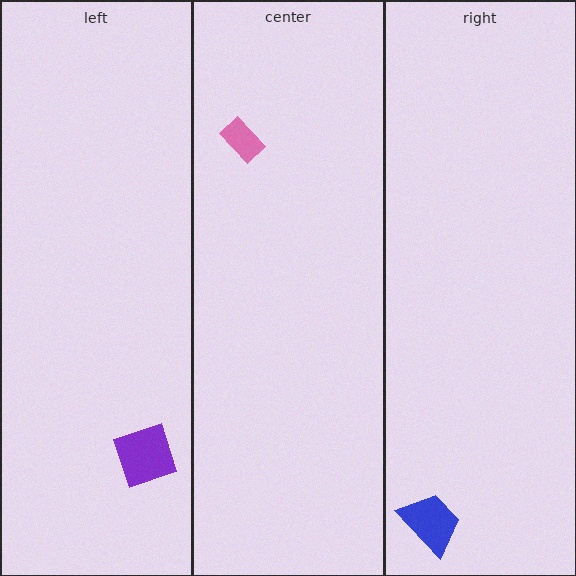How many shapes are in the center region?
1.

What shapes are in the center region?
The pink rectangle.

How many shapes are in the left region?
1.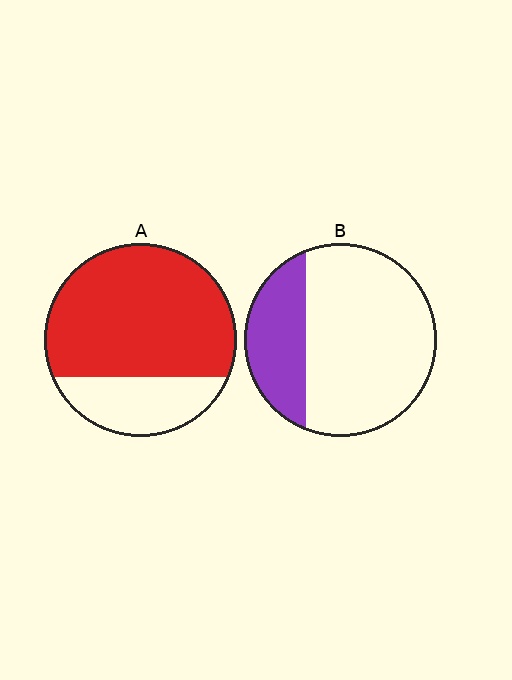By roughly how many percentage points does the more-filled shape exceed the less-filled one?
By roughly 45 percentage points (A over B).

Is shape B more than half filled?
No.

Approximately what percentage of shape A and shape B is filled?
A is approximately 75% and B is approximately 30%.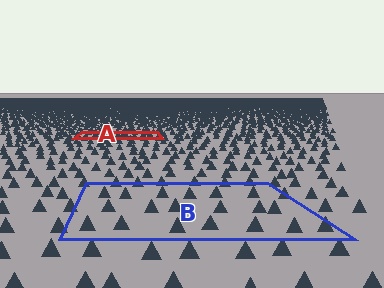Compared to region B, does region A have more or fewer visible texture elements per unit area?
Region A has more texture elements per unit area — they are packed more densely because it is farther away.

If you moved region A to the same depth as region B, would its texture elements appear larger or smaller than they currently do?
They would appear larger. At a closer depth, the same texture elements are projected at a bigger on-screen size.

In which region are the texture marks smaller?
The texture marks are smaller in region A, because it is farther away.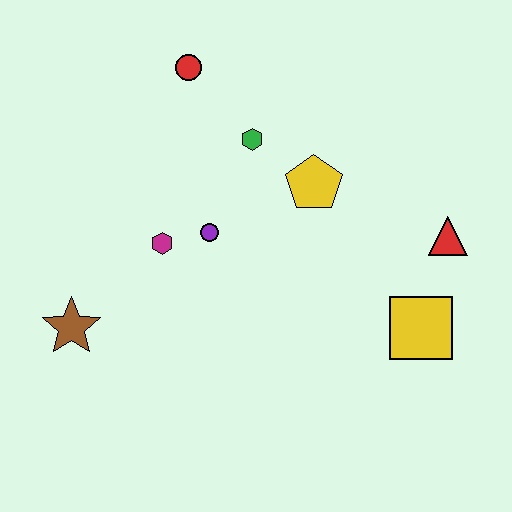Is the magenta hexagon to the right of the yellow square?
No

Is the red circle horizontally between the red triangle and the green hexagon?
No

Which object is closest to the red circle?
The green hexagon is closest to the red circle.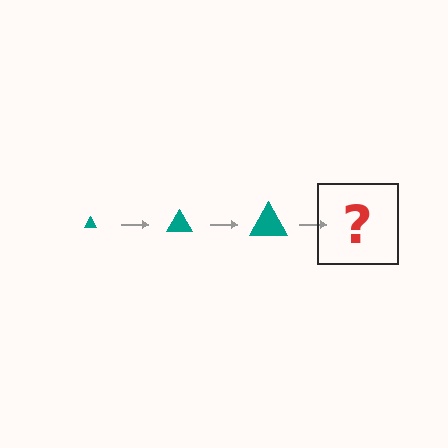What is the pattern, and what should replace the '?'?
The pattern is that the triangle gets progressively larger each step. The '?' should be a teal triangle, larger than the previous one.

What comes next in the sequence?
The next element should be a teal triangle, larger than the previous one.